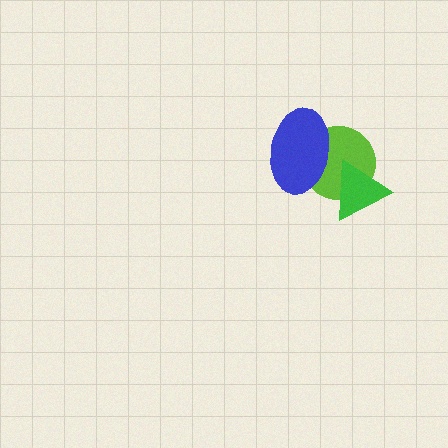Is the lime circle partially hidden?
Yes, it is partially covered by another shape.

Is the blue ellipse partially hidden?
Yes, it is partially covered by another shape.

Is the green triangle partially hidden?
No, no other shape covers it.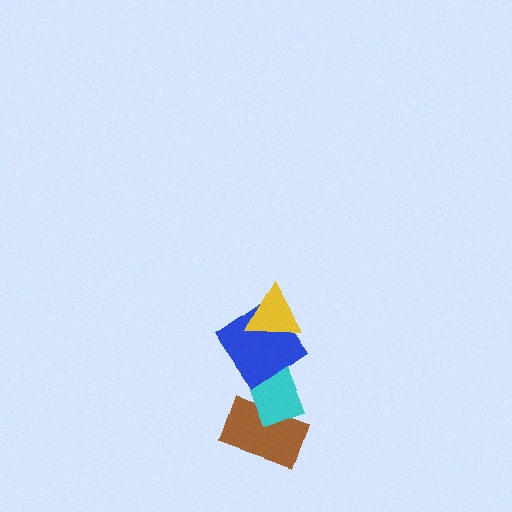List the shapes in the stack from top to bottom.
From top to bottom: the yellow triangle, the blue diamond, the cyan rectangle, the brown rectangle.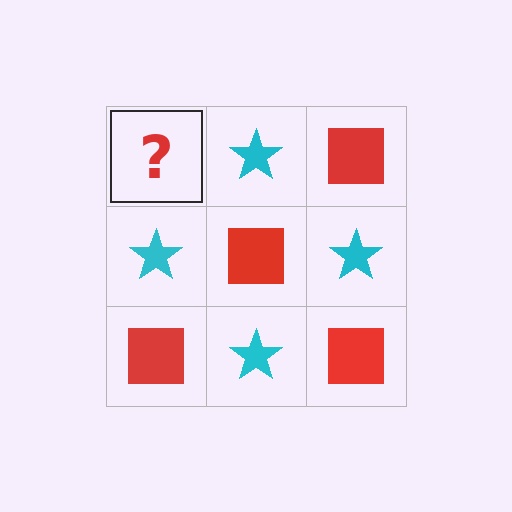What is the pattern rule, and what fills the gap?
The rule is that it alternates red square and cyan star in a checkerboard pattern. The gap should be filled with a red square.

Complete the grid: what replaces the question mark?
The question mark should be replaced with a red square.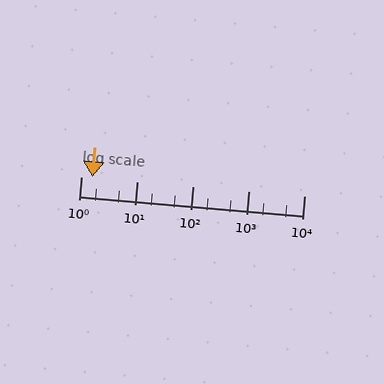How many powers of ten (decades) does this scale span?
The scale spans 4 decades, from 1 to 10000.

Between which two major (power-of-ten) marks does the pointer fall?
The pointer is between 1 and 10.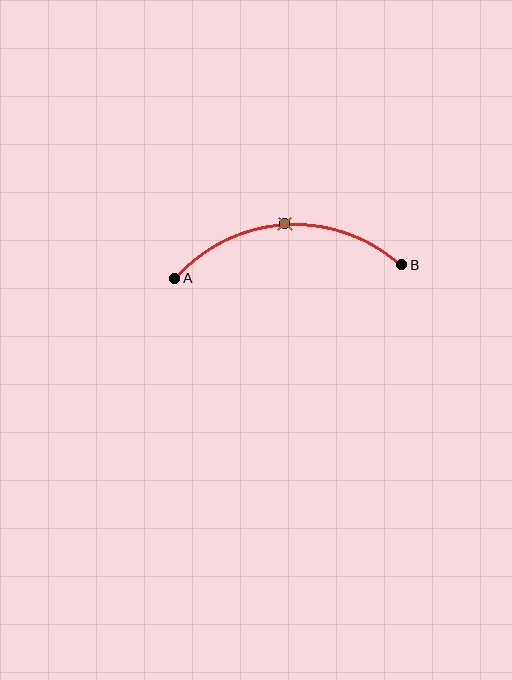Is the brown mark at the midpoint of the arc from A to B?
Yes. The brown mark lies on the arc at equal arc-length from both A and B — it is the arc midpoint.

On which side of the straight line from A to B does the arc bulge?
The arc bulges above the straight line connecting A and B.